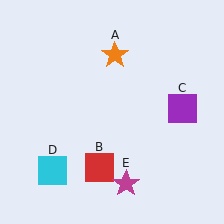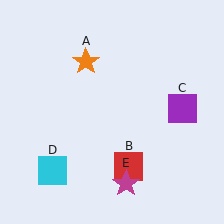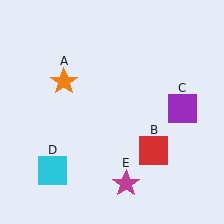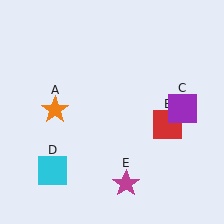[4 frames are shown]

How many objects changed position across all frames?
2 objects changed position: orange star (object A), red square (object B).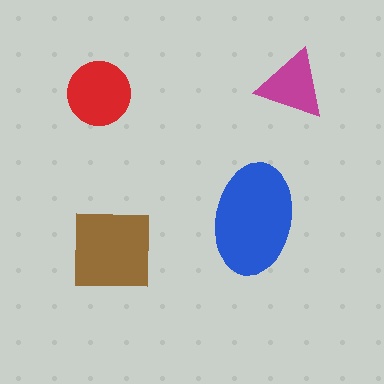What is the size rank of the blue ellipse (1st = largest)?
1st.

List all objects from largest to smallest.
The blue ellipse, the brown square, the red circle, the magenta triangle.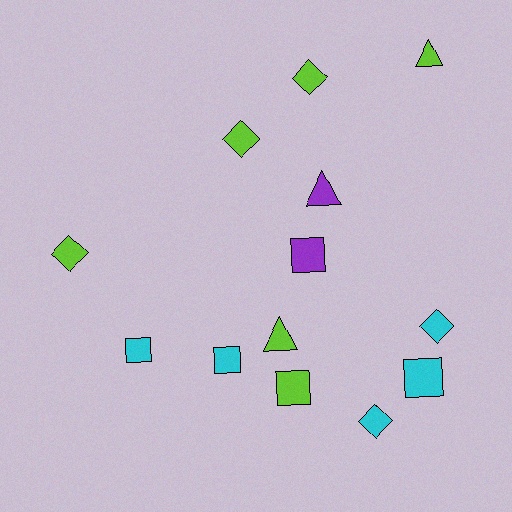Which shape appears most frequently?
Diamond, with 5 objects.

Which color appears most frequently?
Lime, with 6 objects.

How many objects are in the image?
There are 13 objects.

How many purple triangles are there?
There is 1 purple triangle.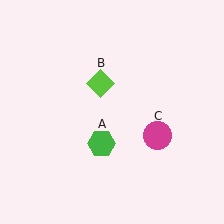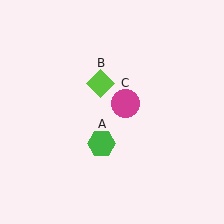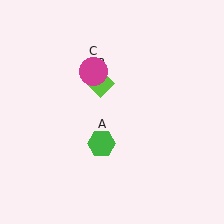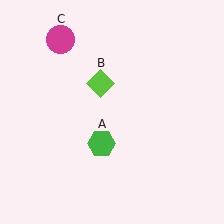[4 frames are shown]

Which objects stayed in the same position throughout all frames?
Green hexagon (object A) and lime diamond (object B) remained stationary.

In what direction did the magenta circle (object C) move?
The magenta circle (object C) moved up and to the left.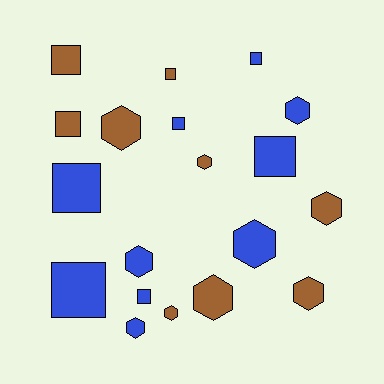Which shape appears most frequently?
Hexagon, with 10 objects.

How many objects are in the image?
There are 19 objects.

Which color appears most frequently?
Blue, with 10 objects.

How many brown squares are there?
There are 3 brown squares.